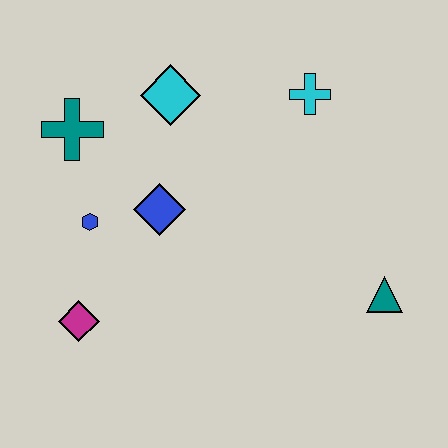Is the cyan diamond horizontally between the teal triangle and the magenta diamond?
Yes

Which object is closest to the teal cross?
The blue hexagon is closest to the teal cross.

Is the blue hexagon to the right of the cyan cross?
No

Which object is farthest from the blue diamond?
The teal triangle is farthest from the blue diamond.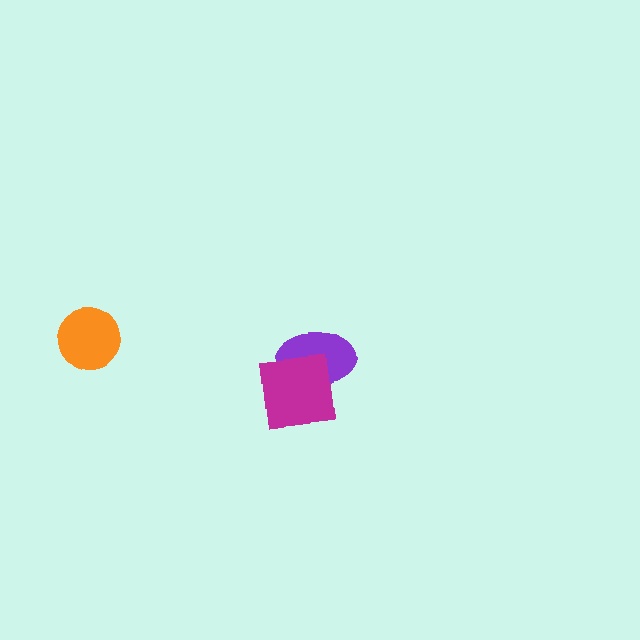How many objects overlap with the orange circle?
0 objects overlap with the orange circle.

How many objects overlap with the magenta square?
1 object overlaps with the magenta square.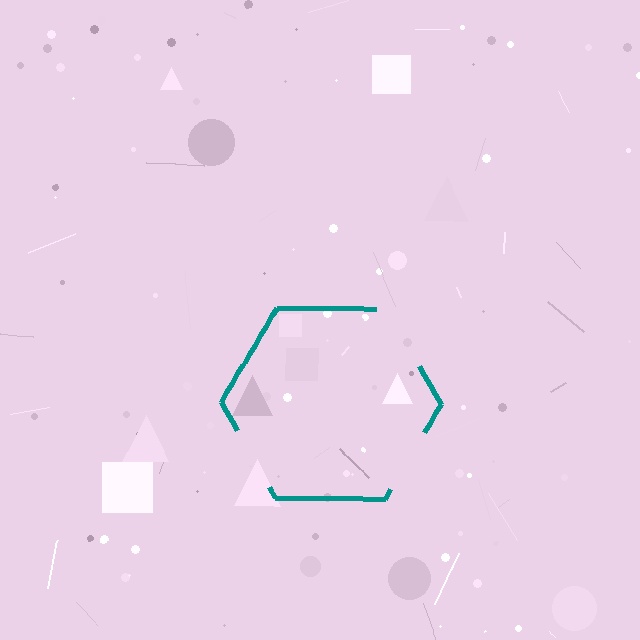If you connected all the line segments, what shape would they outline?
They would outline a hexagon.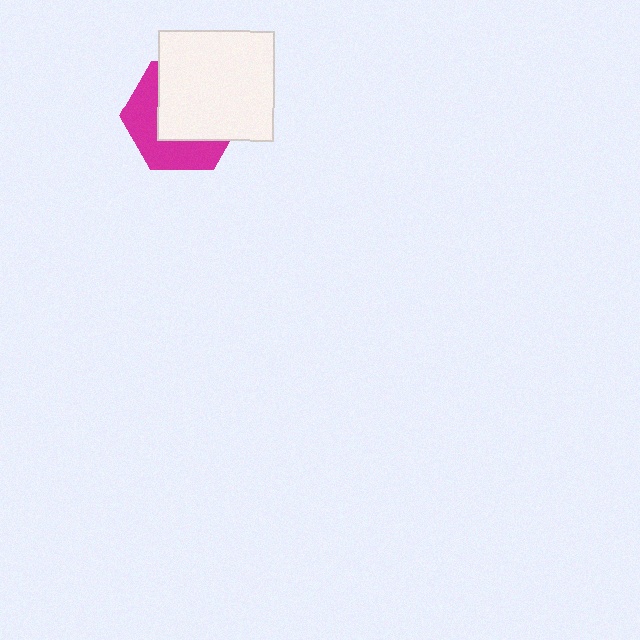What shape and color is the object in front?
The object in front is a white rectangle.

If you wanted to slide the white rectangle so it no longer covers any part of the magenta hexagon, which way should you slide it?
Slide it toward the upper-right — that is the most direct way to separate the two shapes.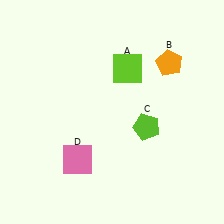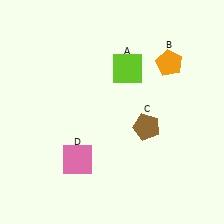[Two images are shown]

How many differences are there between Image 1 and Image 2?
There is 1 difference between the two images.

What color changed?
The pentagon (C) changed from lime in Image 1 to brown in Image 2.